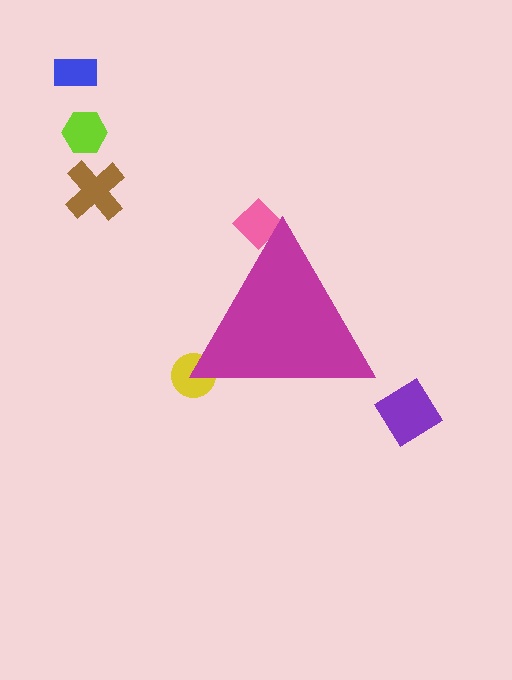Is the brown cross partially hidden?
No, the brown cross is fully visible.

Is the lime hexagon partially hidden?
No, the lime hexagon is fully visible.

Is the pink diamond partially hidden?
Yes, the pink diamond is partially hidden behind the magenta triangle.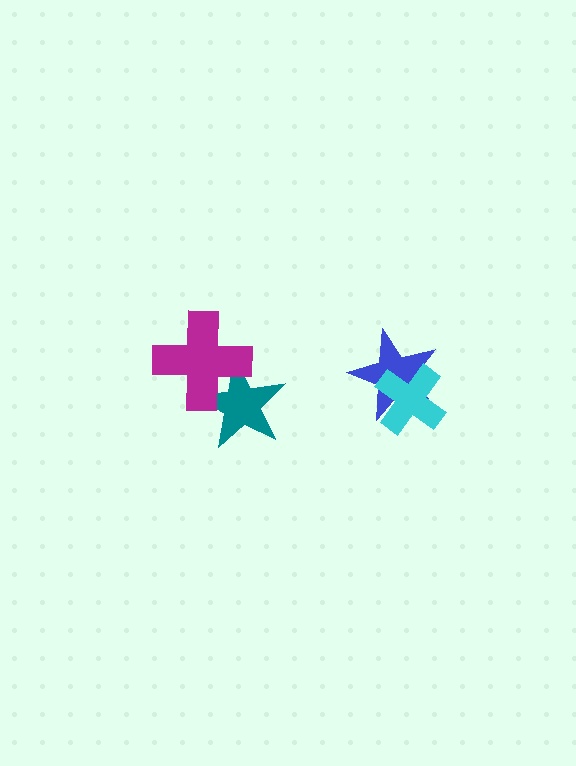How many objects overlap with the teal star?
1 object overlaps with the teal star.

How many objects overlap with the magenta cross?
1 object overlaps with the magenta cross.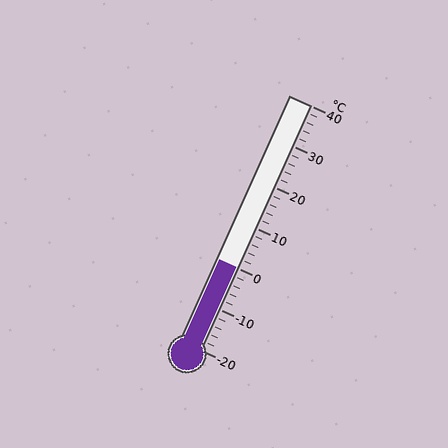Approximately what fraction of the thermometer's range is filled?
The thermometer is filled to approximately 35% of its range.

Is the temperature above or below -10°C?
The temperature is above -10°C.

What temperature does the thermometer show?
The thermometer shows approximately 0°C.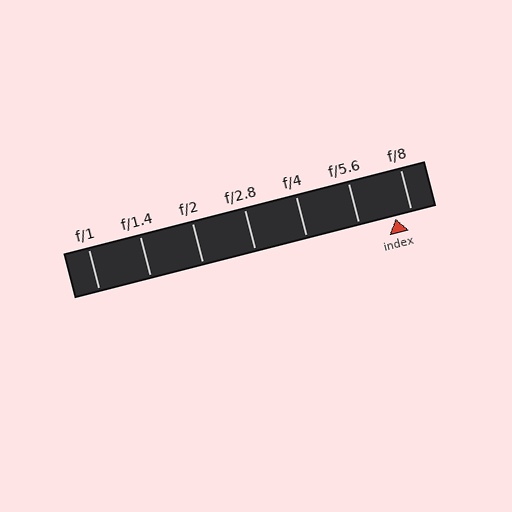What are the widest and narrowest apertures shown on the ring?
The widest aperture shown is f/1 and the narrowest is f/8.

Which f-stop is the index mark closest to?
The index mark is closest to f/8.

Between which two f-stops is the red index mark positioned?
The index mark is between f/5.6 and f/8.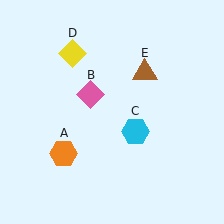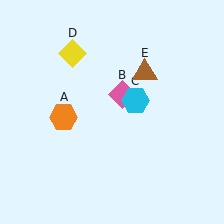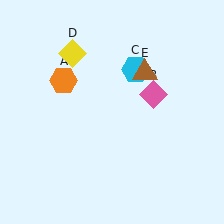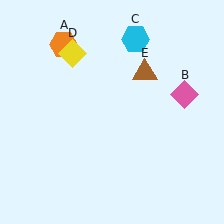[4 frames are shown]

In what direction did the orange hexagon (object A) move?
The orange hexagon (object A) moved up.